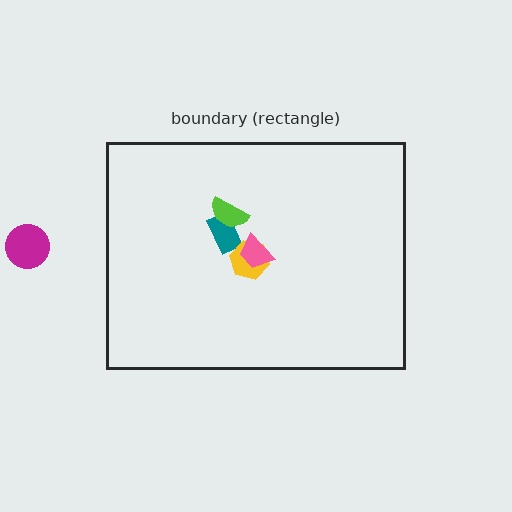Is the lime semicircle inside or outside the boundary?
Inside.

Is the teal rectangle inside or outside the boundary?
Inside.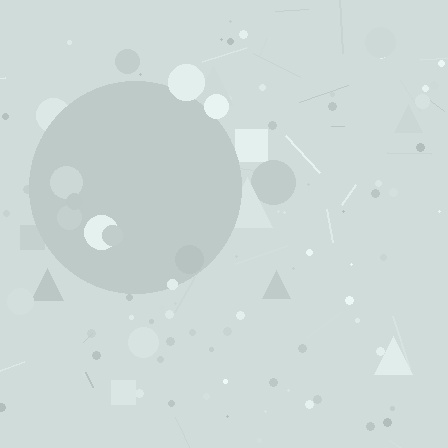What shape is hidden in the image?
A circle is hidden in the image.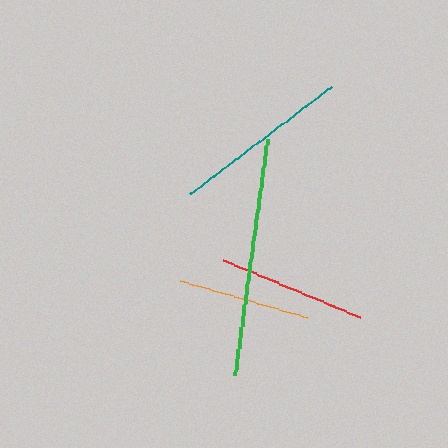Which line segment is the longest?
The green line is the longest at approximately 238 pixels.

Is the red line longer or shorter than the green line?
The green line is longer than the red line.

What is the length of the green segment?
The green segment is approximately 238 pixels long.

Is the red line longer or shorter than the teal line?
The teal line is longer than the red line.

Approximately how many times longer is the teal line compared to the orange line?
The teal line is approximately 1.4 times the length of the orange line.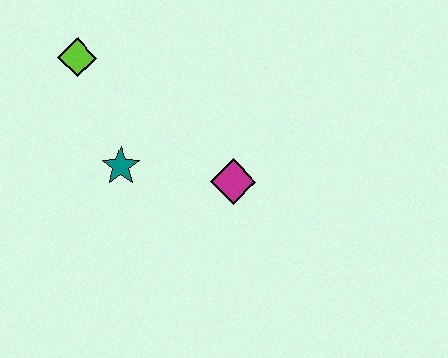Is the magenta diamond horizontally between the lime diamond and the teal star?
No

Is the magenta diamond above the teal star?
No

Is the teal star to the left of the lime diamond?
No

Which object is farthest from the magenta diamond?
The lime diamond is farthest from the magenta diamond.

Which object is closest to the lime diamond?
The teal star is closest to the lime diamond.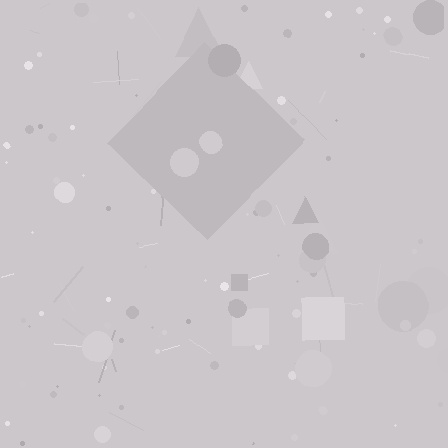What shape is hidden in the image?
A diamond is hidden in the image.